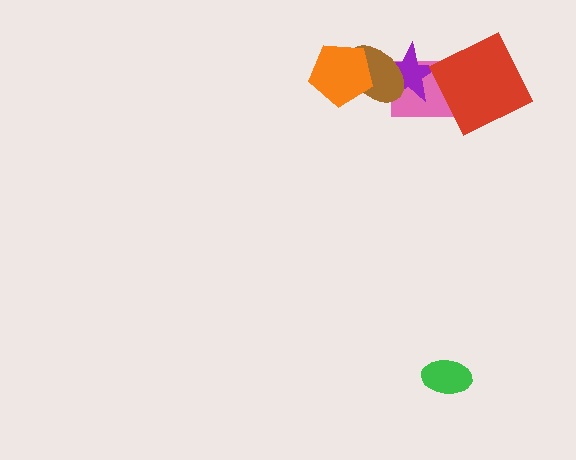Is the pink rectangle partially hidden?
Yes, it is partially covered by another shape.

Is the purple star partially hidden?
Yes, it is partially covered by another shape.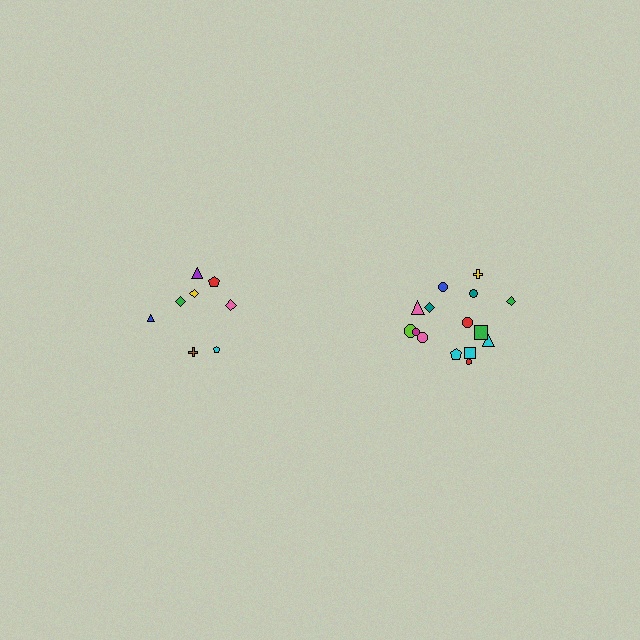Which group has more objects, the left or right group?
The right group.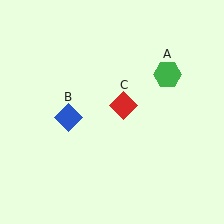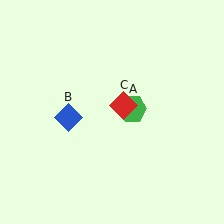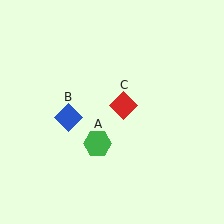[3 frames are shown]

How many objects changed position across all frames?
1 object changed position: green hexagon (object A).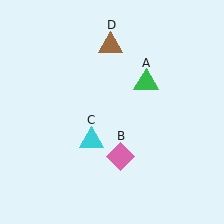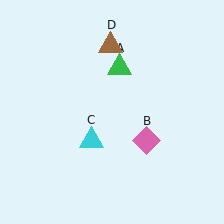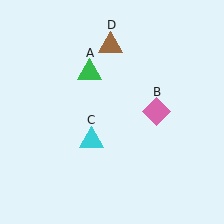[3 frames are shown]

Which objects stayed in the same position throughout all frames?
Cyan triangle (object C) and brown triangle (object D) remained stationary.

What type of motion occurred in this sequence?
The green triangle (object A), pink diamond (object B) rotated counterclockwise around the center of the scene.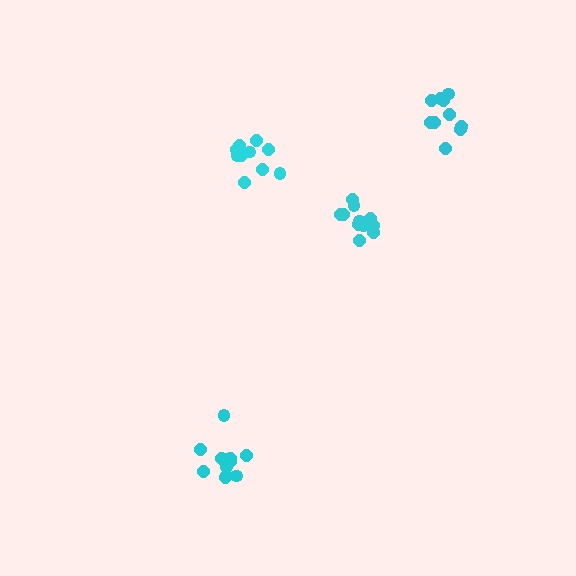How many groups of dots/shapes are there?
There are 4 groups.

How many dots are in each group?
Group 1: 11 dots, Group 2: 10 dots, Group 3: 13 dots, Group 4: 11 dots (45 total).